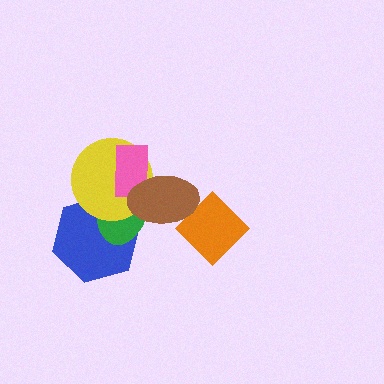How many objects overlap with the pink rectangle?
3 objects overlap with the pink rectangle.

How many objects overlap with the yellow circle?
4 objects overlap with the yellow circle.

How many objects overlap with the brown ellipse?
4 objects overlap with the brown ellipse.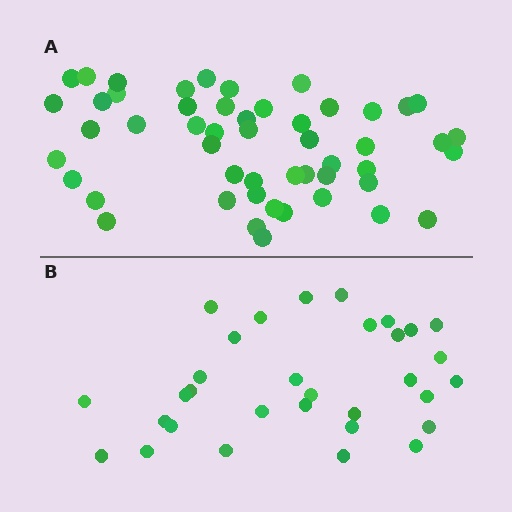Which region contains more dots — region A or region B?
Region A (the top region) has more dots.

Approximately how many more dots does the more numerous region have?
Region A has approximately 20 more dots than region B.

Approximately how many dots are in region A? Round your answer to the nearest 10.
About 50 dots. (The exact count is 51, which rounds to 50.)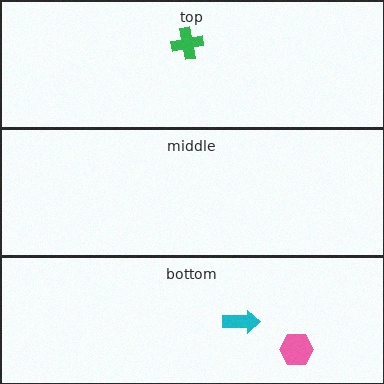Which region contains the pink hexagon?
The bottom region.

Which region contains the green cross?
The top region.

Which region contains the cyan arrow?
The bottom region.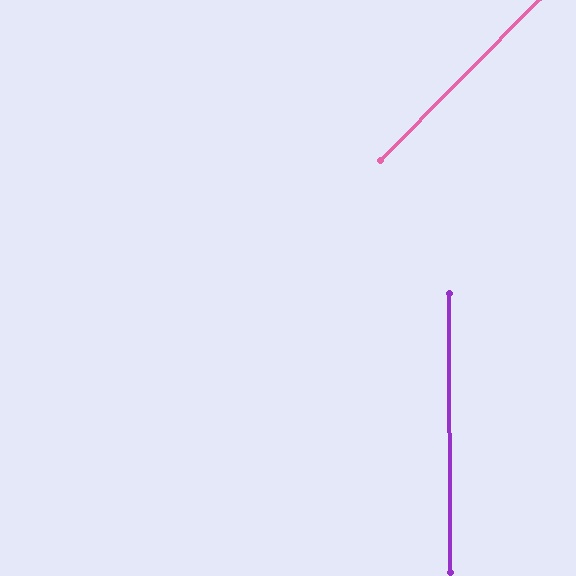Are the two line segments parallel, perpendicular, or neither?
Neither parallel nor perpendicular — they differ by about 45°.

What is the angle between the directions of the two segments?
Approximately 45 degrees.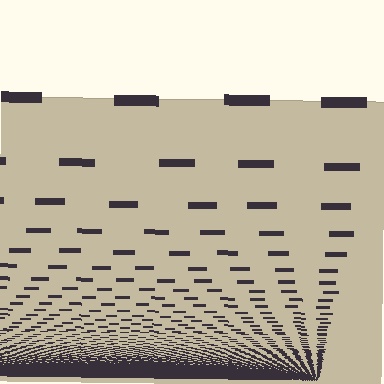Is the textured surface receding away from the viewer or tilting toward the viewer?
The surface appears to tilt toward the viewer. Texture elements get larger and sparser toward the top.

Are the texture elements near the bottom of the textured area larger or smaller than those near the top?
Smaller. The gradient is inverted — elements near the bottom are smaller and denser.